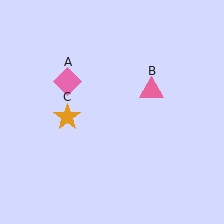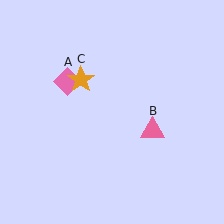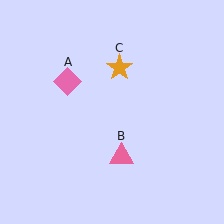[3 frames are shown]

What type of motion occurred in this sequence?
The pink triangle (object B), orange star (object C) rotated clockwise around the center of the scene.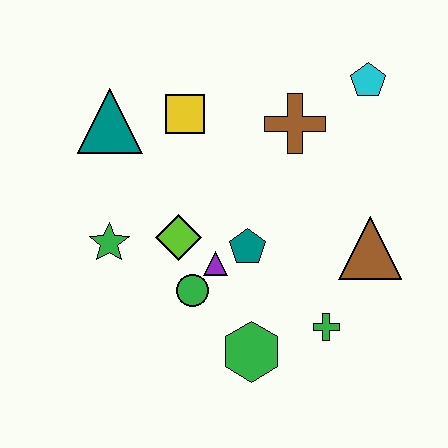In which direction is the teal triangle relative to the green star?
The teal triangle is above the green star.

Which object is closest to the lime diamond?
The purple triangle is closest to the lime diamond.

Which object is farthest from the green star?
The cyan pentagon is farthest from the green star.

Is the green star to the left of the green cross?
Yes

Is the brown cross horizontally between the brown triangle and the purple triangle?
Yes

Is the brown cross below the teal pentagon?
No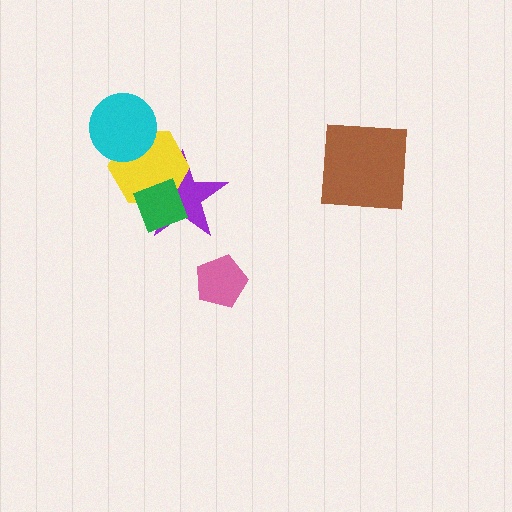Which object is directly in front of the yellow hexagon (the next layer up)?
The green diamond is directly in front of the yellow hexagon.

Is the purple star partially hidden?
Yes, it is partially covered by another shape.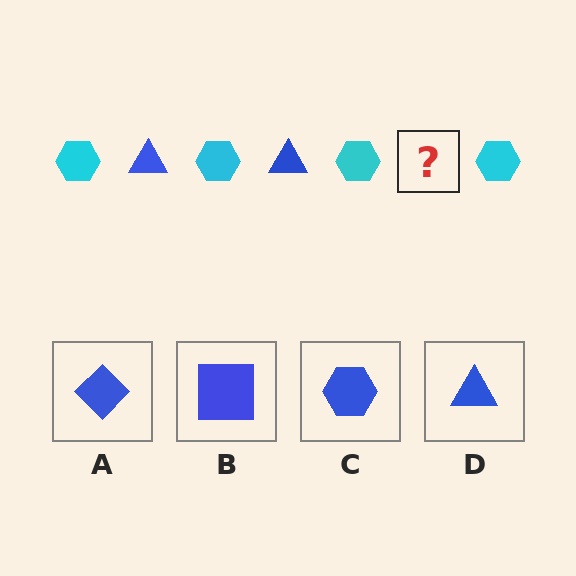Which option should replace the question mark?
Option D.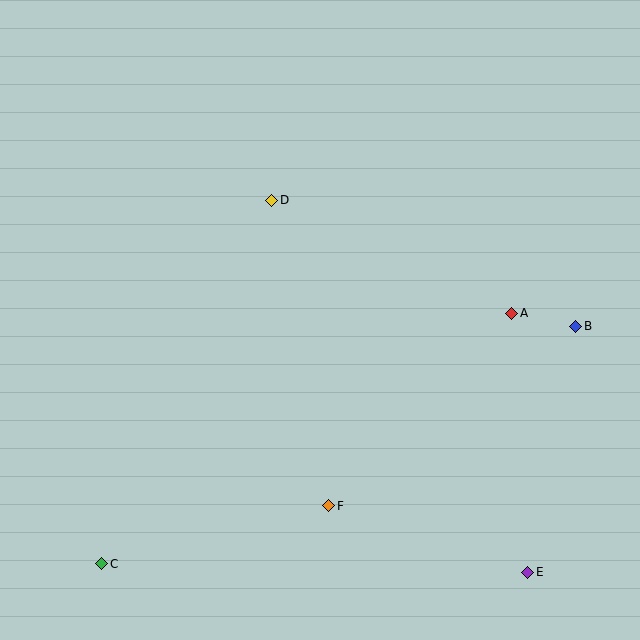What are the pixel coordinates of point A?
Point A is at (512, 313).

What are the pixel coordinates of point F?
Point F is at (329, 506).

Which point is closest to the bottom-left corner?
Point C is closest to the bottom-left corner.